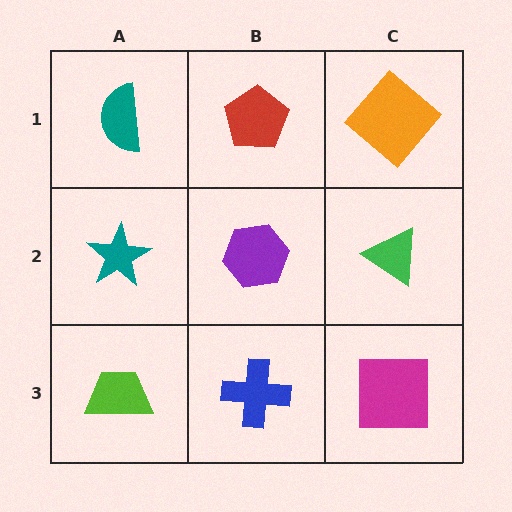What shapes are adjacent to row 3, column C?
A green triangle (row 2, column C), a blue cross (row 3, column B).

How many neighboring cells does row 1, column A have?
2.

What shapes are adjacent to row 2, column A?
A teal semicircle (row 1, column A), a lime trapezoid (row 3, column A), a purple hexagon (row 2, column B).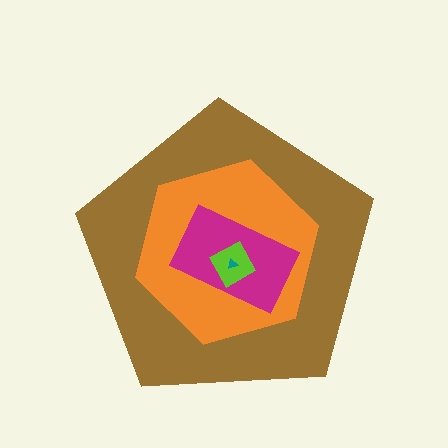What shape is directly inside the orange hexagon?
The magenta rectangle.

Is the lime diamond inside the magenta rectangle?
Yes.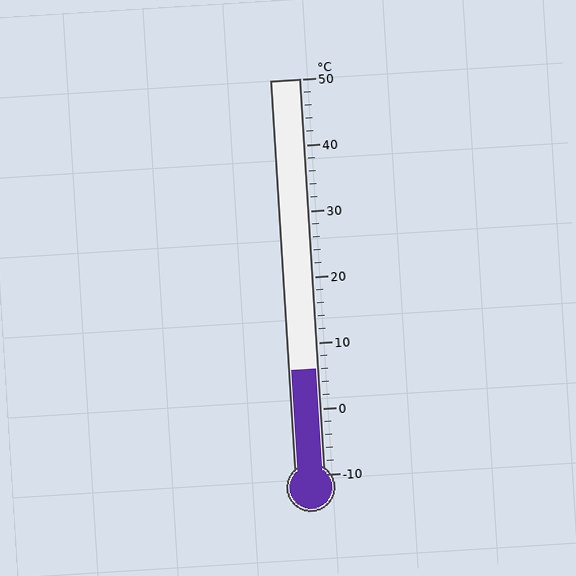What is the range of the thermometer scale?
The thermometer scale ranges from -10°C to 50°C.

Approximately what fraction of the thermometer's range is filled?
The thermometer is filled to approximately 25% of its range.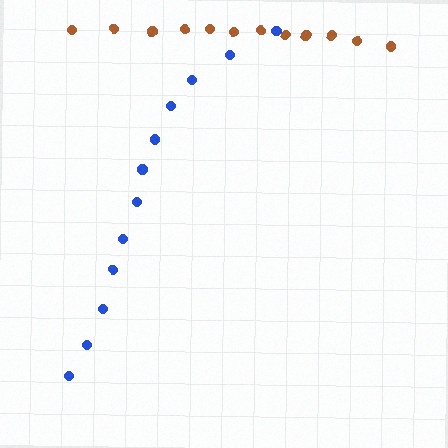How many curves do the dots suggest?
There are 2 distinct paths.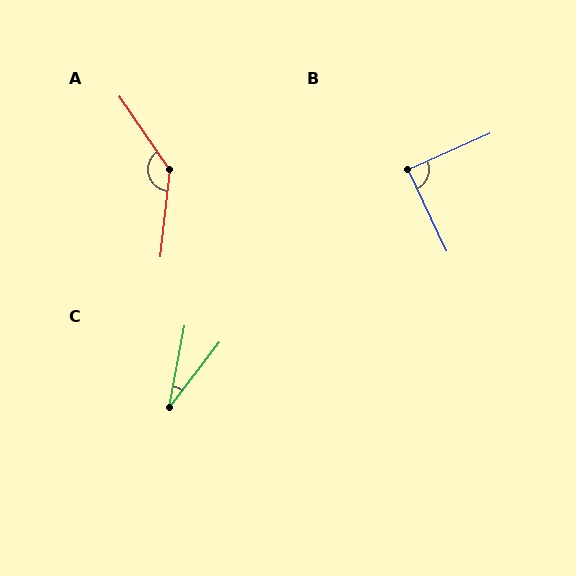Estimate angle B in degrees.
Approximately 88 degrees.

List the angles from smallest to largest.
C (26°), B (88°), A (139°).